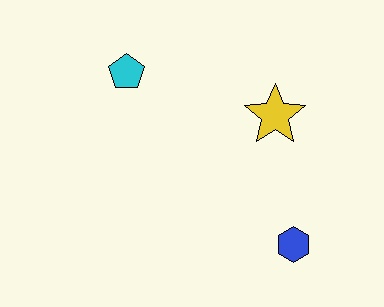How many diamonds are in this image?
There are no diamonds.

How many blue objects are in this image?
There is 1 blue object.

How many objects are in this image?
There are 3 objects.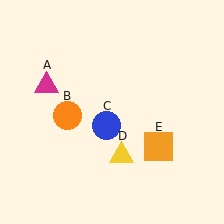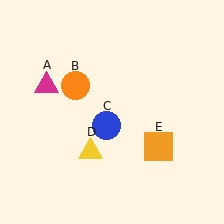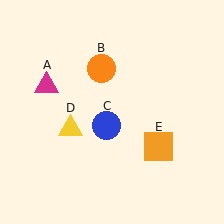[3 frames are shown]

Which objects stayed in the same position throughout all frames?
Magenta triangle (object A) and blue circle (object C) and orange square (object E) remained stationary.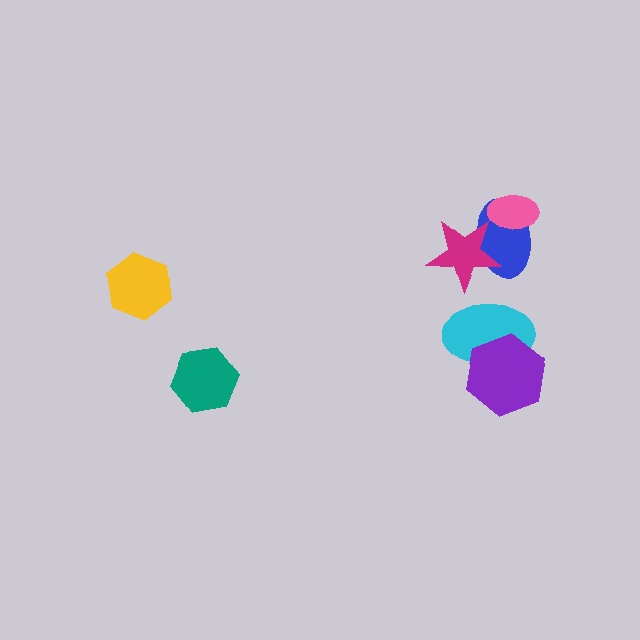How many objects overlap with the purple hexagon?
1 object overlaps with the purple hexagon.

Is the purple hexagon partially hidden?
No, no other shape covers it.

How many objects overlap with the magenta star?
1 object overlaps with the magenta star.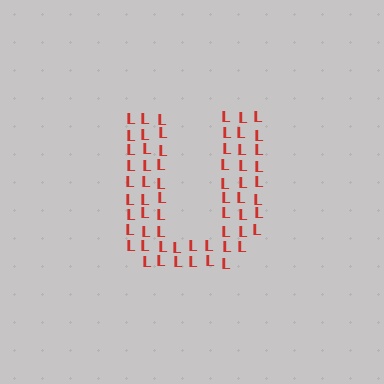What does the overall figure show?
The overall figure shows the letter U.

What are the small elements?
The small elements are letter L's.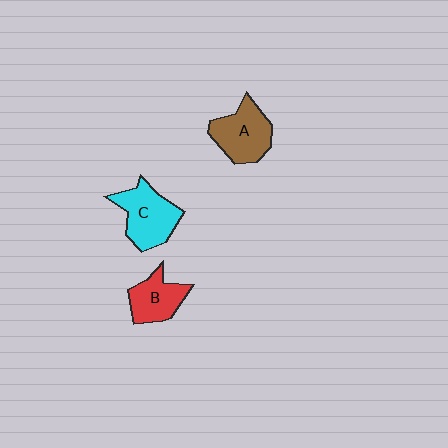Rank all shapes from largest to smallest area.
From largest to smallest: C (cyan), A (brown), B (red).